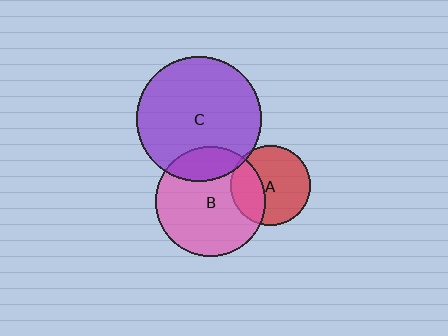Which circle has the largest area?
Circle C (purple).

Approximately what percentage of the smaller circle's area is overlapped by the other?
Approximately 5%.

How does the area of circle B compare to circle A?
Approximately 1.9 times.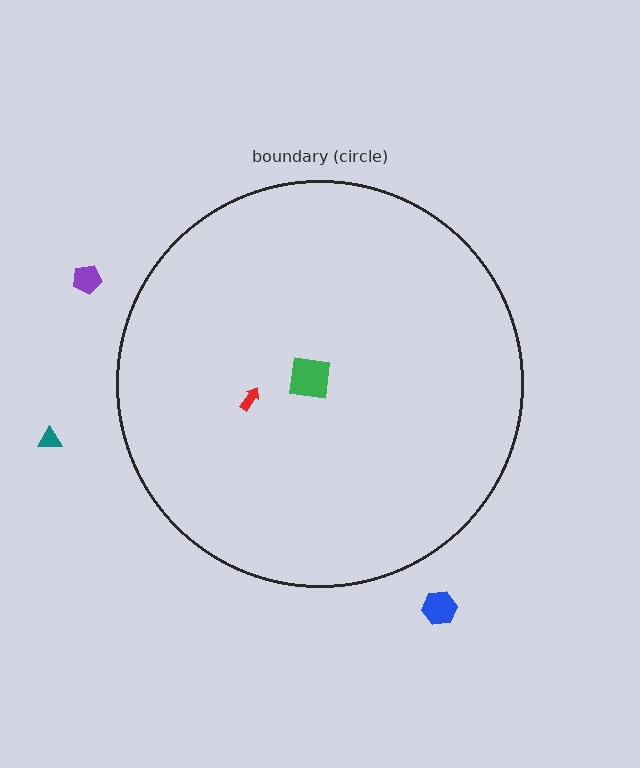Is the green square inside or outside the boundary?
Inside.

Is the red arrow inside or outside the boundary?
Inside.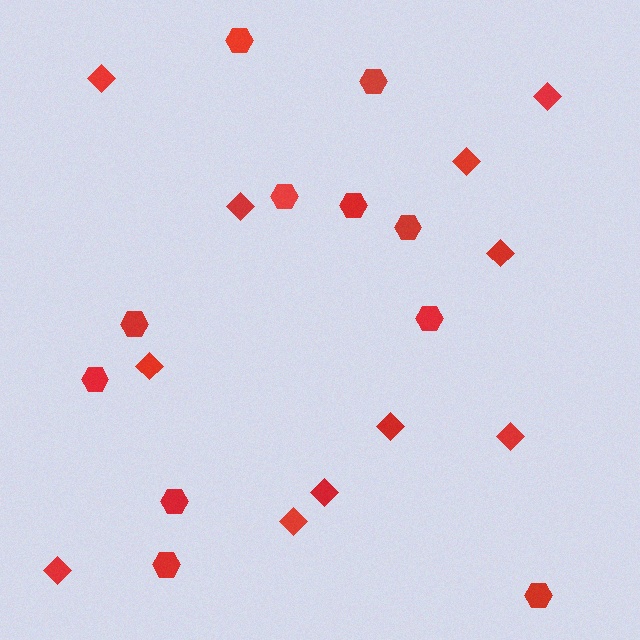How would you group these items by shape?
There are 2 groups: one group of hexagons (11) and one group of diamonds (11).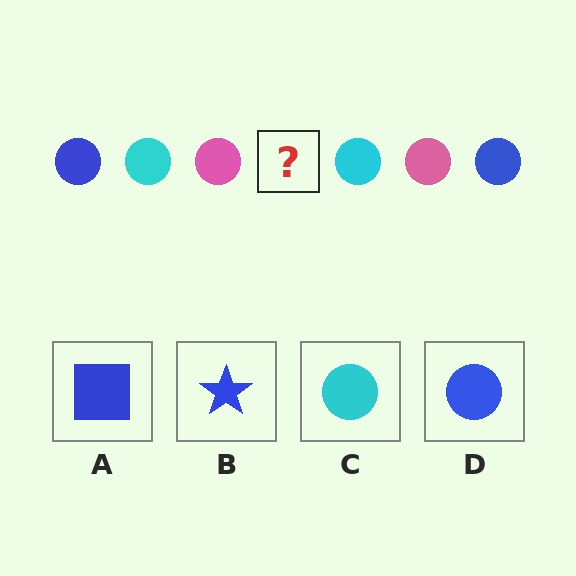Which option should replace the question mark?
Option D.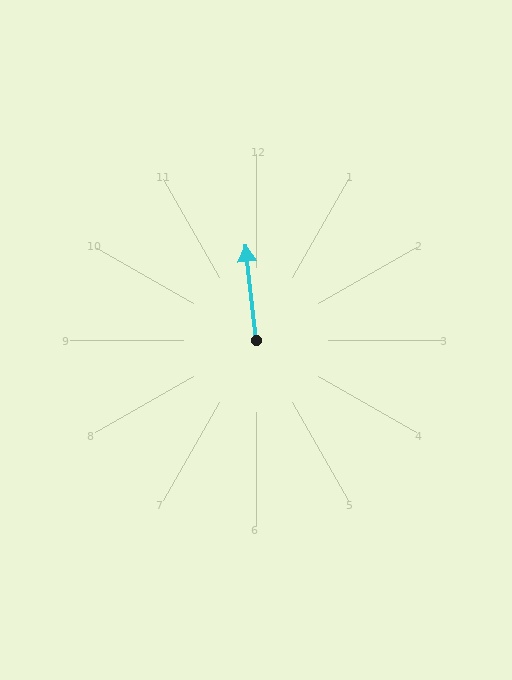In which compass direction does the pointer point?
North.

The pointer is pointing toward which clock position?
Roughly 12 o'clock.